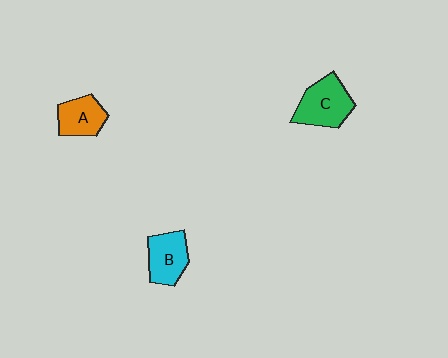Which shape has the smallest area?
Shape A (orange).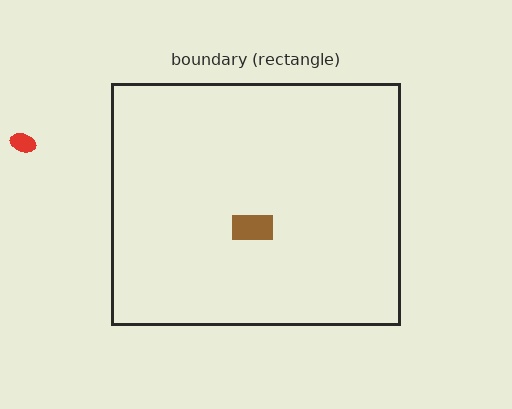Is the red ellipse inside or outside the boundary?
Outside.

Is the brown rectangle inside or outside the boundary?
Inside.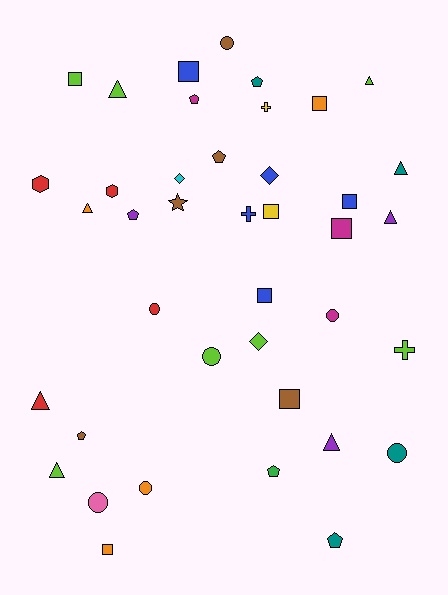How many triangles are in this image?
There are 8 triangles.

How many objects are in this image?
There are 40 objects.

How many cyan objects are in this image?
There is 1 cyan object.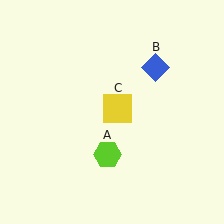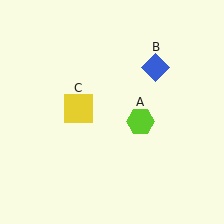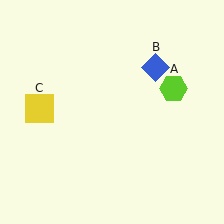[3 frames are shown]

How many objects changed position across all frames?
2 objects changed position: lime hexagon (object A), yellow square (object C).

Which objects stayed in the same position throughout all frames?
Blue diamond (object B) remained stationary.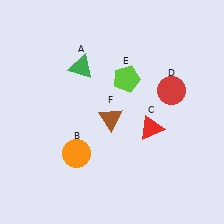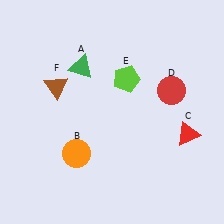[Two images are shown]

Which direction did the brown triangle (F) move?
The brown triangle (F) moved left.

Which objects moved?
The objects that moved are: the red triangle (C), the brown triangle (F).